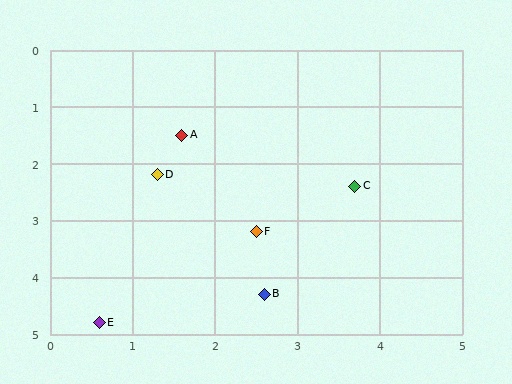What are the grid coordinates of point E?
Point E is at approximately (0.6, 4.8).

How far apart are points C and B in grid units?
Points C and B are about 2.2 grid units apart.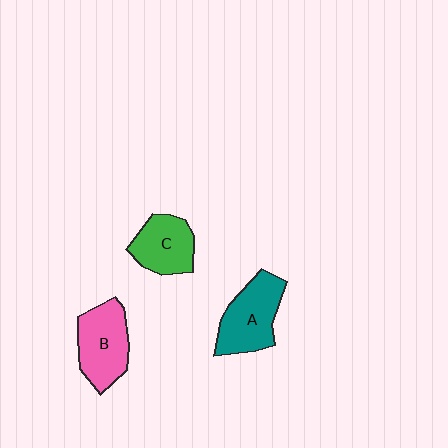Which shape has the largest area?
Shape A (teal).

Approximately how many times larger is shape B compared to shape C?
Approximately 1.2 times.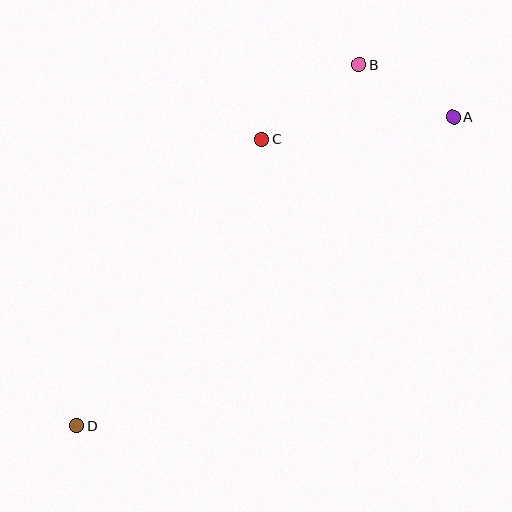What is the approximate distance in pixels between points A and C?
The distance between A and C is approximately 193 pixels.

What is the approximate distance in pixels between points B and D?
The distance between B and D is approximately 458 pixels.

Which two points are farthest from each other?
Points A and D are farthest from each other.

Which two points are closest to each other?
Points A and B are closest to each other.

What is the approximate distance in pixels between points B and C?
The distance between B and C is approximately 122 pixels.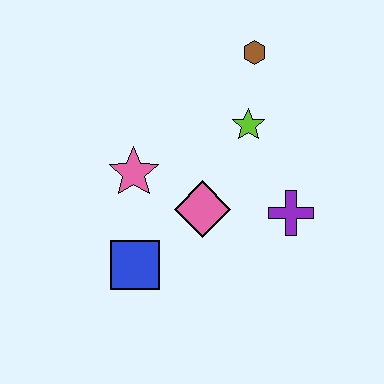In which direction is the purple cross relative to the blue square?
The purple cross is to the right of the blue square.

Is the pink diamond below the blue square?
No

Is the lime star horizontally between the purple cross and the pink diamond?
Yes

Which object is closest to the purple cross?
The pink diamond is closest to the purple cross.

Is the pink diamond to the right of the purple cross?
No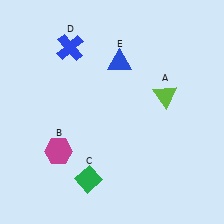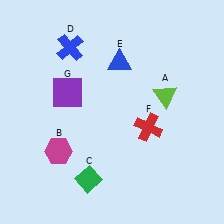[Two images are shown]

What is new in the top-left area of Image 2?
A purple square (G) was added in the top-left area of Image 2.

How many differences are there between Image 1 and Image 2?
There are 2 differences between the two images.